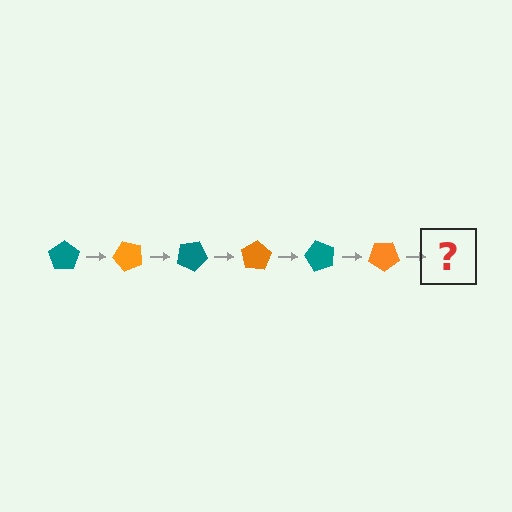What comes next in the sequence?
The next element should be a teal pentagon, rotated 300 degrees from the start.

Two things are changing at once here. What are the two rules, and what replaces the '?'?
The two rules are that it rotates 50 degrees each step and the color cycles through teal and orange. The '?' should be a teal pentagon, rotated 300 degrees from the start.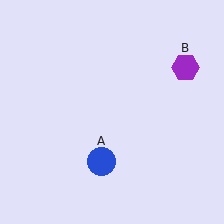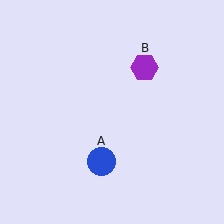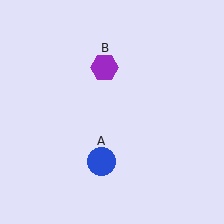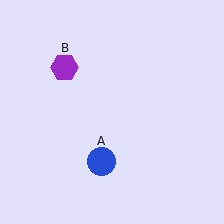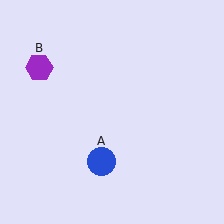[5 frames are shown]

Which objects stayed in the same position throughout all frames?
Blue circle (object A) remained stationary.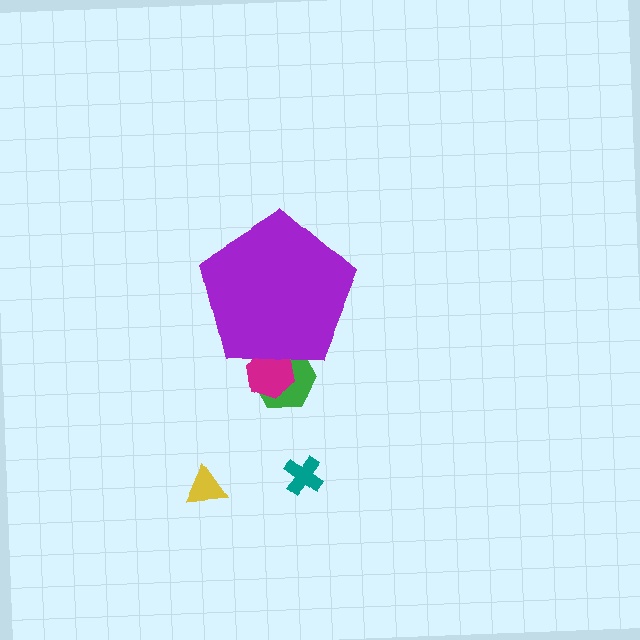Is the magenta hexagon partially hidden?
Yes, the magenta hexagon is partially hidden behind the purple pentagon.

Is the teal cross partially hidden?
No, the teal cross is fully visible.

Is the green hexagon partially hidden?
Yes, the green hexagon is partially hidden behind the purple pentagon.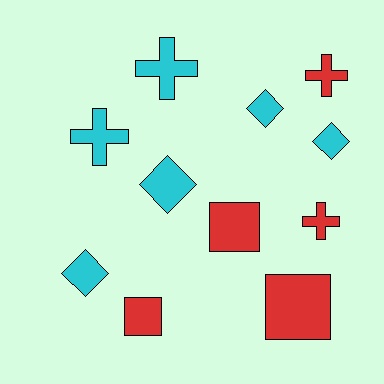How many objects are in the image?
There are 11 objects.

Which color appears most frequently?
Cyan, with 6 objects.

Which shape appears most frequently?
Cross, with 4 objects.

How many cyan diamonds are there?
There are 4 cyan diamonds.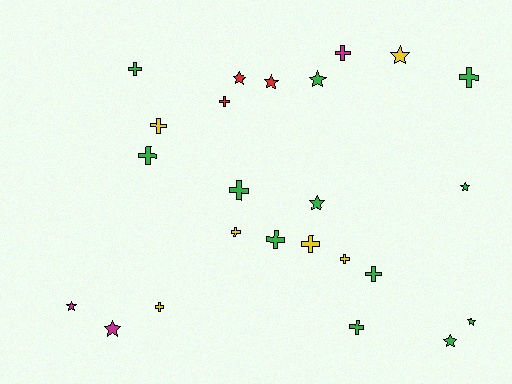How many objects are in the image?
There are 24 objects.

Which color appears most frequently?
Green, with 12 objects.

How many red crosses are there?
There is 1 red cross.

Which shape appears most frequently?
Cross, with 14 objects.